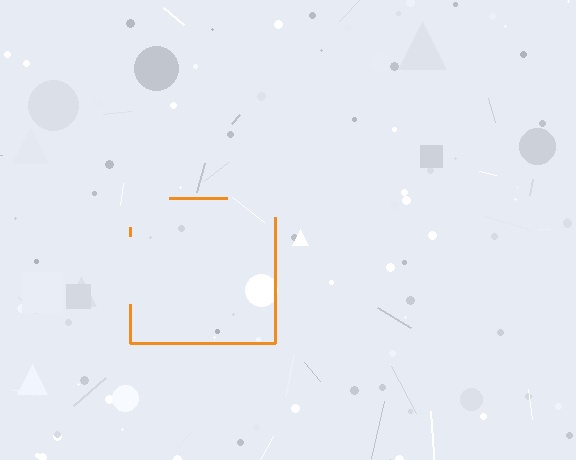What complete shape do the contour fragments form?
The contour fragments form a square.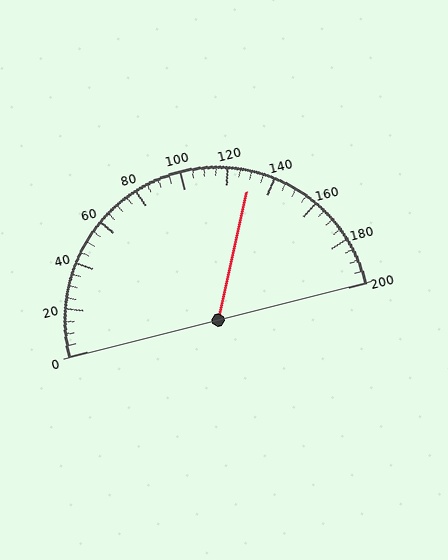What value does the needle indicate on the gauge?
The needle indicates approximately 130.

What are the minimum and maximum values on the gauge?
The gauge ranges from 0 to 200.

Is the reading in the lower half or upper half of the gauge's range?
The reading is in the upper half of the range (0 to 200).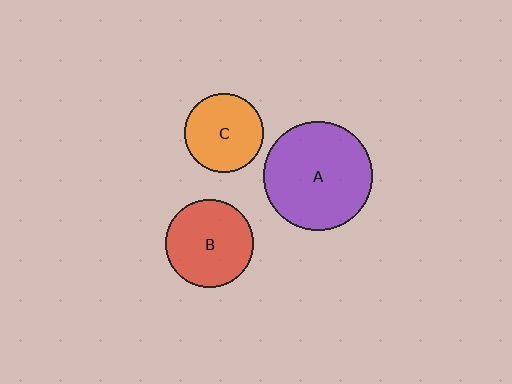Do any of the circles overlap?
No, none of the circles overlap.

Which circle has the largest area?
Circle A (purple).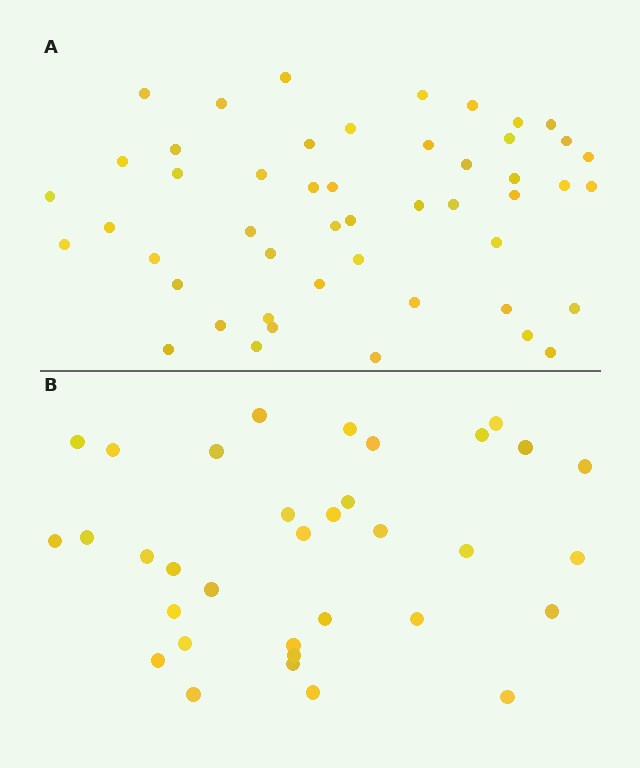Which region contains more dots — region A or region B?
Region A (the top region) has more dots.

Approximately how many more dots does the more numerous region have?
Region A has approximately 15 more dots than region B.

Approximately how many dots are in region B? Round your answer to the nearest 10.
About 30 dots. (The exact count is 34, which rounds to 30.)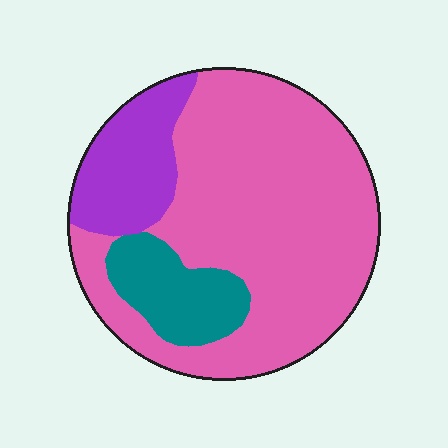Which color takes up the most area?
Pink, at roughly 70%.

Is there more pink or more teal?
Pink.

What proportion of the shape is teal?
Teal covers roughly 15% of the shape.